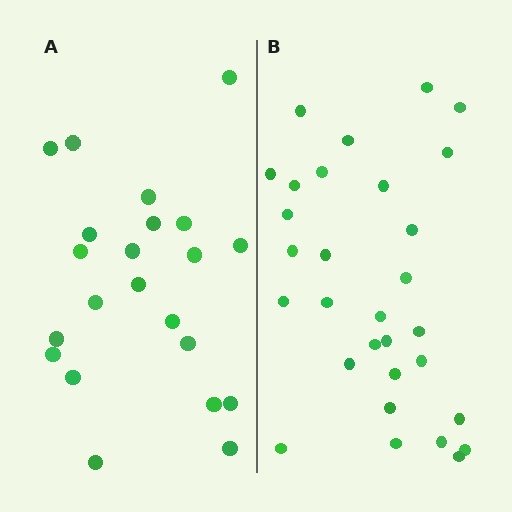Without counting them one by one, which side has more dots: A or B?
Region B (the right region) has more dots.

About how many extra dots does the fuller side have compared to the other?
Region B has roughly 8 or so more dots than region A.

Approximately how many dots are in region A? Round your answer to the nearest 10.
About 20 dots. (The exact count is 22, which rounds to 20.)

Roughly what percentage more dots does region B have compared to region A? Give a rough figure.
About 35% more.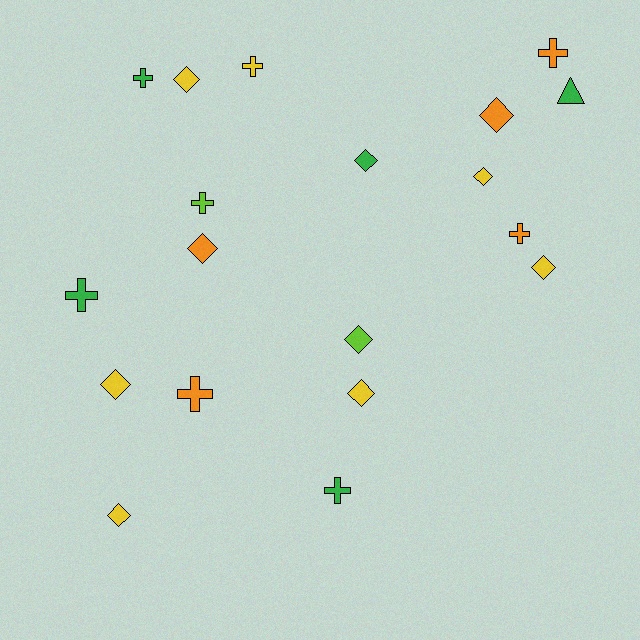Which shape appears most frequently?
Diamond, with 10 objects.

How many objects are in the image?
There are 19 objects.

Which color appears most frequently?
Yellow, with 7 objects.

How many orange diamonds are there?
There are 2 orange diamonds.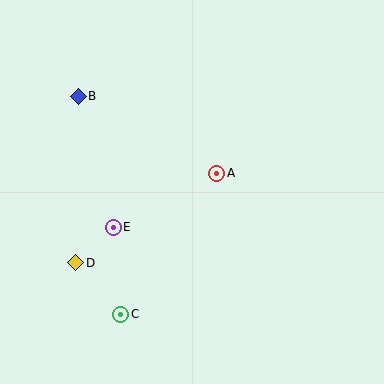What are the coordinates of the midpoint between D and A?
The midpoint between D and A is at (146, 218).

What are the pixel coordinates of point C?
Point C is at (121, 314).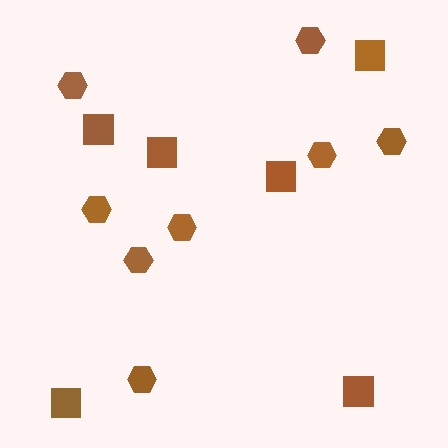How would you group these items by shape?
There are 2 groups: one group of squares (6) and one group of hexagons (8).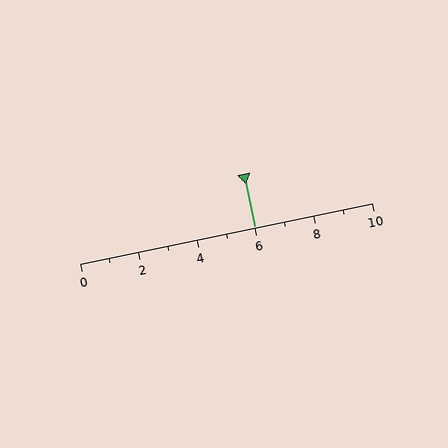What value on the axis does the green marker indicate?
The marker indicates approximately 6.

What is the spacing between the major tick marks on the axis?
The major ticks are spaced 2 apart.